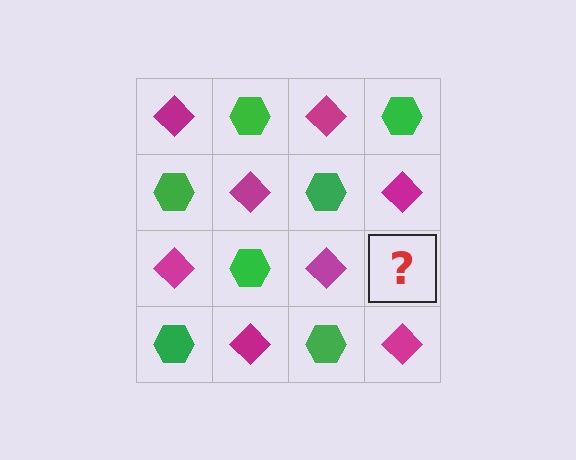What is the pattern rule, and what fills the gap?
The rule is that it alternates magenta diamond and green hexagon in a checkerboard pattern. The gap should be filled with a green hexagon.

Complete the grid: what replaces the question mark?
The question mark should be replaced with a green hexagon.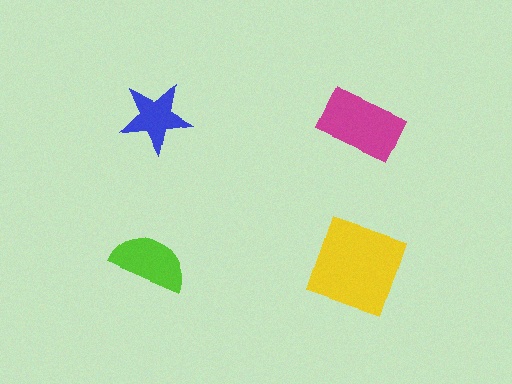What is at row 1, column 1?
A blue star.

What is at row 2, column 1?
A lime semicircle.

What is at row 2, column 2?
A yellow square.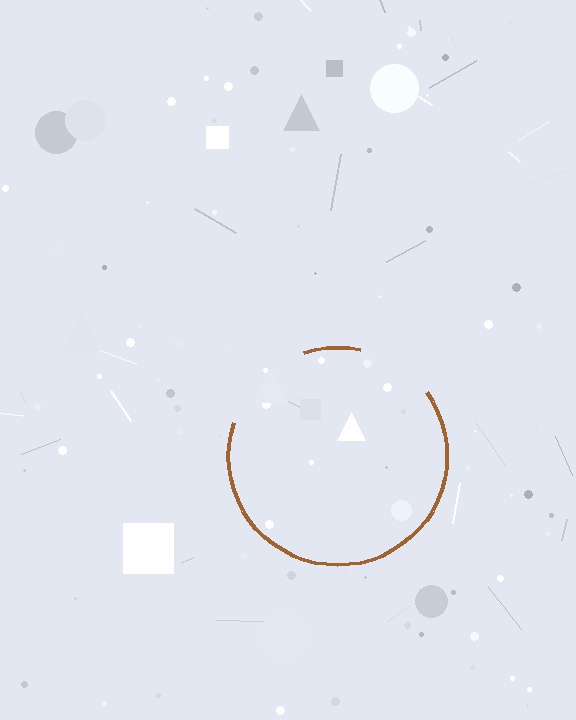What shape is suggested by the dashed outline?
The dashed outline suggests a circle.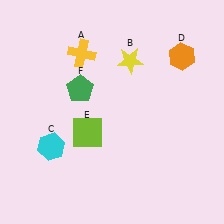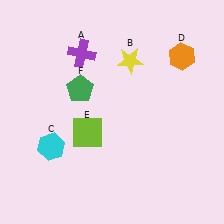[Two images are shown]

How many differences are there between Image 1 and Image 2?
There is 1 difference between the two images.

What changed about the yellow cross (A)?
In Image 1, A is yellow. In Image 2, it changed to purple.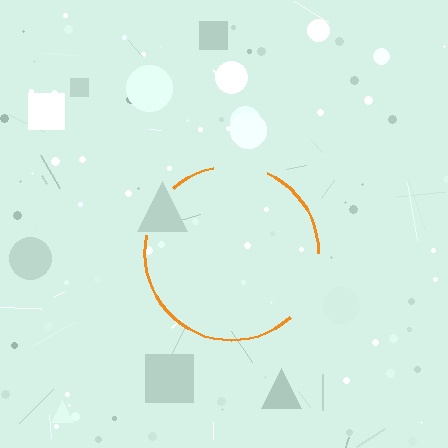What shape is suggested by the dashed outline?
The dashed outline suggests a circle.